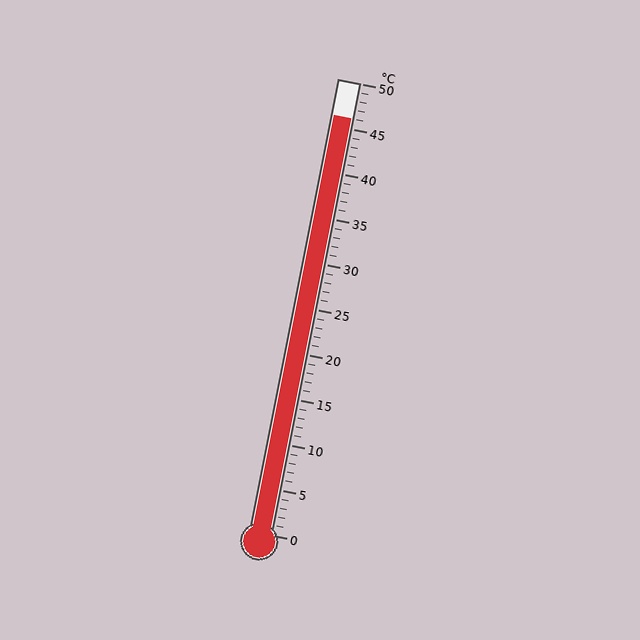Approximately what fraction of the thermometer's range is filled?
The thermometer is filled to approximately 90% of its range.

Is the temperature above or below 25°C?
The temperature is above 25°C.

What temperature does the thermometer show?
The thermometer shows approximately 46°C.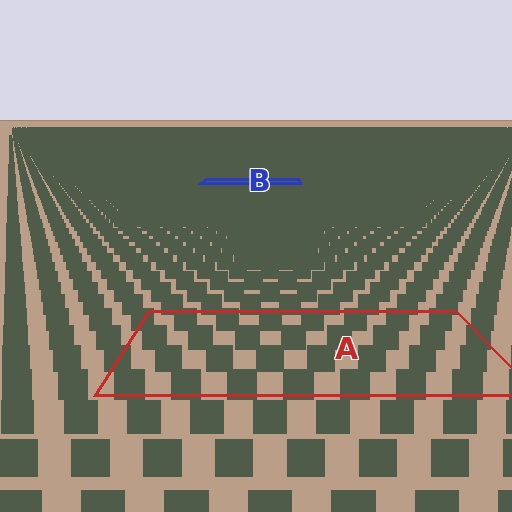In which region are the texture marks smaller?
The texture marks are smaller in region B, because it is farther away.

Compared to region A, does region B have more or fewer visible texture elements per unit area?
Region B has more texture elements per unit area — they are packed more densely because it is farther away.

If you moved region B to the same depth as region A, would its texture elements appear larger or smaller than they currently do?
They would appear larger. At a closer depth, the same texture elements are projected at a bigger on-screen size.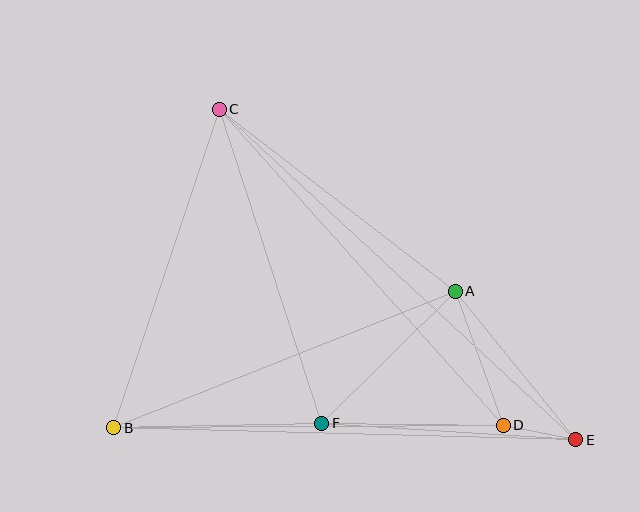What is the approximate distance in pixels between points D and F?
The distance between D and F is approximately 182 pixels.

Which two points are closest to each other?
Points D and E are closest to each other.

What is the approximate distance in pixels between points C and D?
The distance between C and D is approximately 425 pixels.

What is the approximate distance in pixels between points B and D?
The distance between B and D is approximately 390 pixels.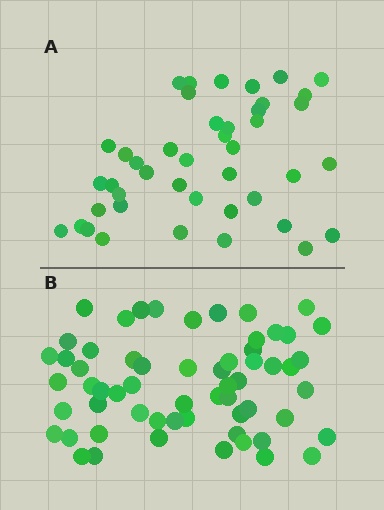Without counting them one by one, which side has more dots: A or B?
Region B (the bottom region) has more dots.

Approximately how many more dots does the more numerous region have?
Region B has approximately 15 more dots than region A.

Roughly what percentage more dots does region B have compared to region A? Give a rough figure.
About 40% more.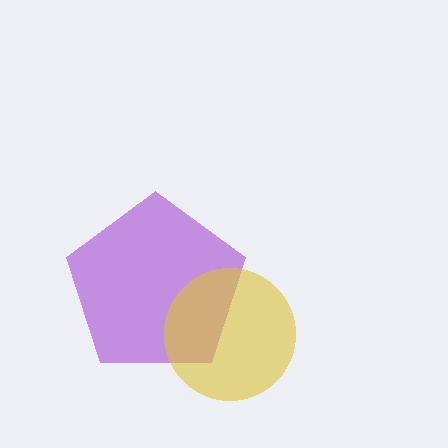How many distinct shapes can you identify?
There are 2 distinct shapes: a purple pentagon, a yellow circle.